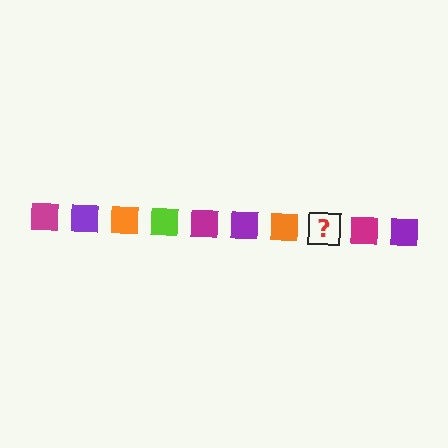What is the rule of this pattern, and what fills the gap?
The rule is that the pattern cycles through magenta, purple, orange, lime squares. The gap should be filled with a lime square.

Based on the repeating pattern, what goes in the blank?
The blank should be a lime square.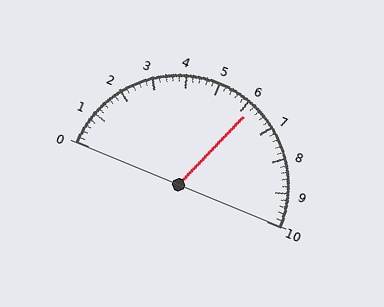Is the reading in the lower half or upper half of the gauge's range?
The reading is in the upper half of the range (0 to 10).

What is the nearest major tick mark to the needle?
The nearest major tick mark is 6.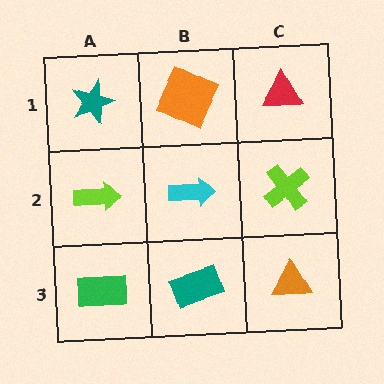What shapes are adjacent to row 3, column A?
A lime arrow (row 2, column A), a teal rectangle (row 3, column B).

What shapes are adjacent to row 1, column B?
A cyan arrow (row 2, column B), a teal star (row 1, column A), a red triangle (row 1, column C).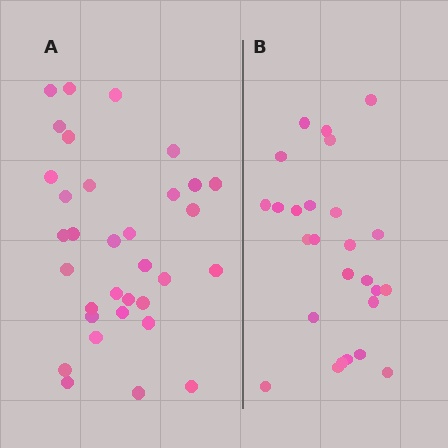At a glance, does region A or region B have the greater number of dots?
Region A (the left region) has more dots.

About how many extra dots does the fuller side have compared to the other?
Region A has roughly 8 or so more dots than region B.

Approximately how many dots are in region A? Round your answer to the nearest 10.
About 30 dots. (The exact count is 33, which rounds to 30.)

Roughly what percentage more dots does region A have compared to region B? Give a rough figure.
About 25% more.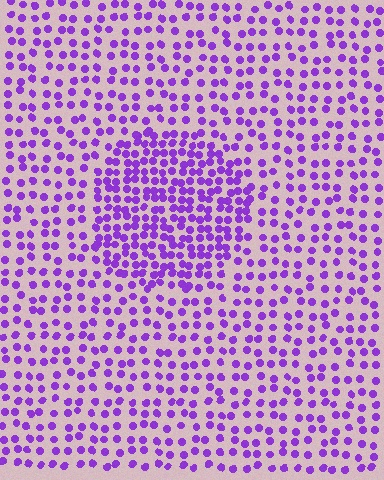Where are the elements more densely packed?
The elements are more densely packed inside the circle boundary.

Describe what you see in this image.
The image contains small purple elements arranged at two different densities. A circle-shaped region is visible where the elements are more densely packed than the surrounding area.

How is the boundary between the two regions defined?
The boundary is defined by a change in element density (approximately 1.9x ratio). All elements are the same color, size, and shape.